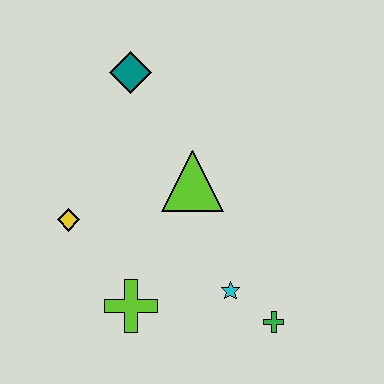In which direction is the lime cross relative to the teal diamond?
The lime cross is below the teal diamond.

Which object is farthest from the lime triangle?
The green cross is farthest from the lime triangle.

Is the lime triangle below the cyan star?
No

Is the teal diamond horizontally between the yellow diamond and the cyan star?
Yes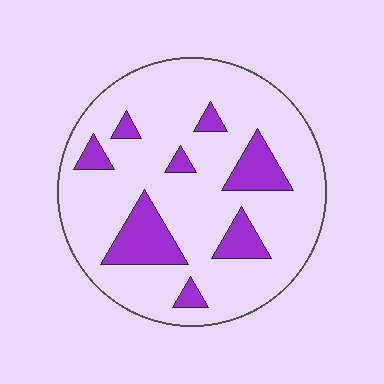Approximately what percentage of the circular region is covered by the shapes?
Approximately 20%.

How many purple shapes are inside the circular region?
8.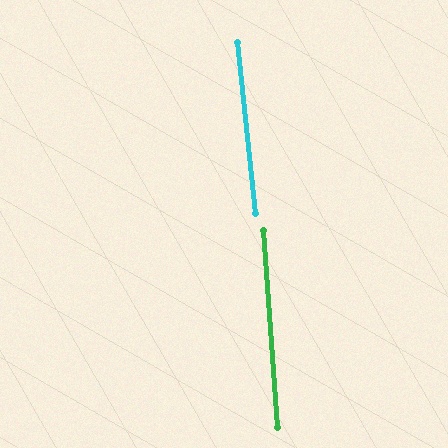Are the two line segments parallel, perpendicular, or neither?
Parallel — their directions differ by only 1.9°.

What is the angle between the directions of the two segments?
Approximately 2 degrees.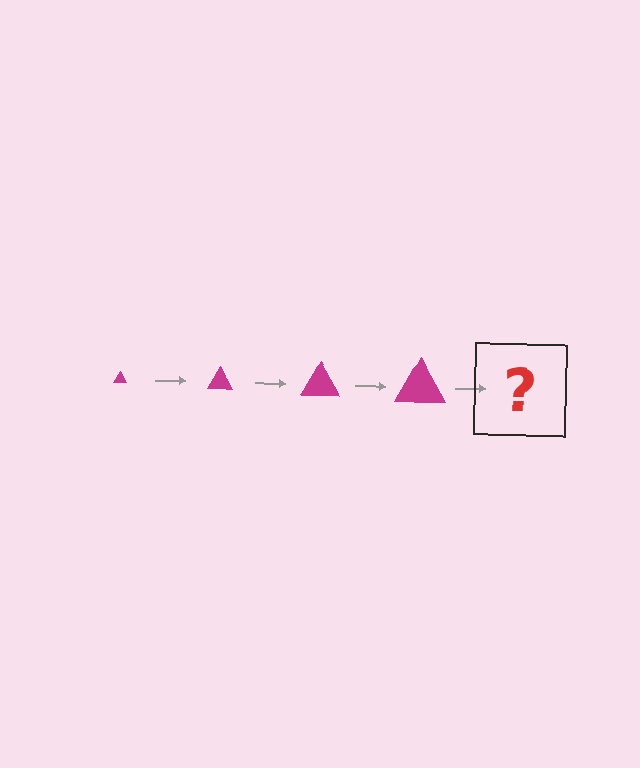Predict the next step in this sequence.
The next step is a magenta triangle, larger than the previous one.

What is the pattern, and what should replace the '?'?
The pattern is that the triangle gets progressively larger each step. The '?' should be a magenta triangle, larger than the previous one.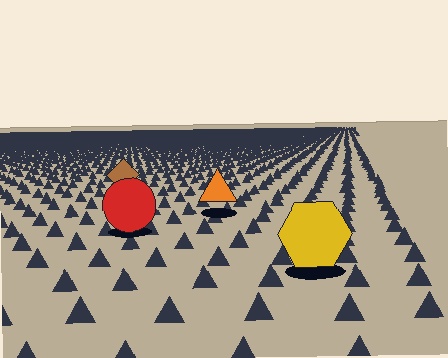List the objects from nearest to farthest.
From nearest to farthest: the yellow hexagon, the red circle, the orange triangle, the brown diamond.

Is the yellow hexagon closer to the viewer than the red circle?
Yes. The yellow hexagon is closer — you can tell from the texture gradient: the ground texture is coarser near it.